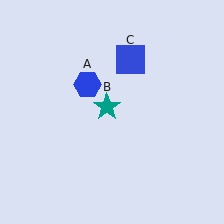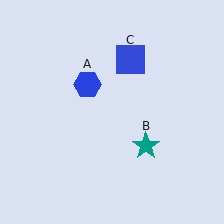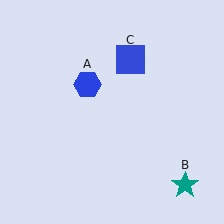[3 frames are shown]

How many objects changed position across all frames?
1 object changed position: teal star (object B).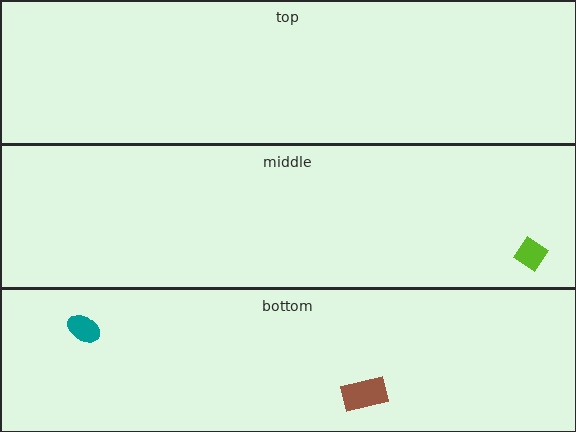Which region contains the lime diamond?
The middle region.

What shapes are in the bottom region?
The teal ellipse, the brown rectangle.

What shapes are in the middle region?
The lime diamond.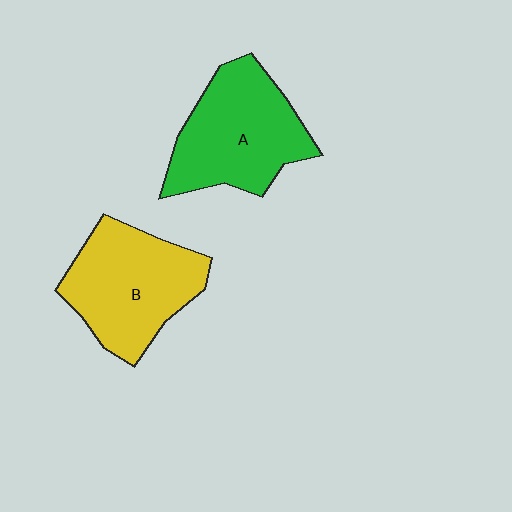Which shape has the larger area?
Shape A (green).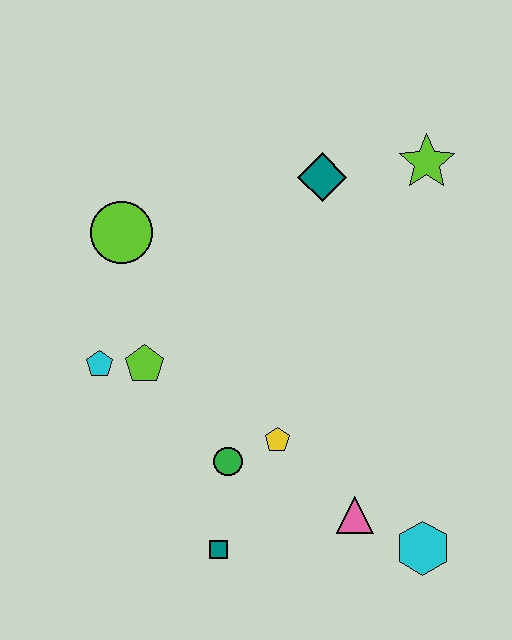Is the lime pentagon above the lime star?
No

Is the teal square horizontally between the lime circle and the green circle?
Yes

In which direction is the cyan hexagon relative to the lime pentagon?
The cyan hexagon is to the right of the lime pentagon.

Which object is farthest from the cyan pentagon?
The lime star is farthest from the cyan pentagon.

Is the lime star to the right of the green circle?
Yes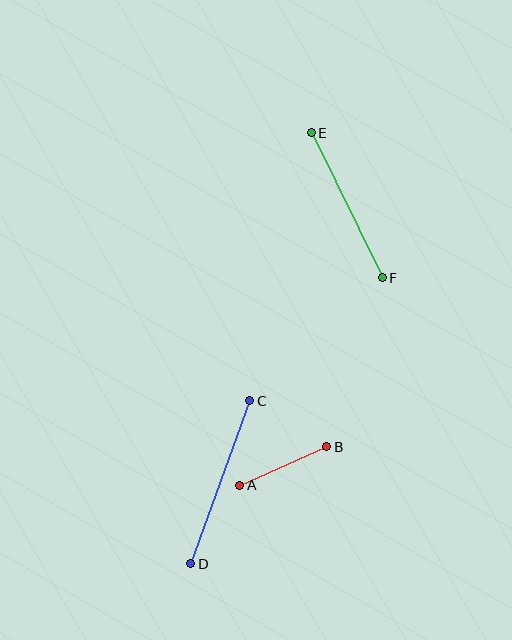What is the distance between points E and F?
The distance is approximately 161 pixels.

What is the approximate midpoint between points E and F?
The midpoint is at approximately (347, 205) pixels.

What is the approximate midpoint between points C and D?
The midpoint is at approximately (220, 482) pixels.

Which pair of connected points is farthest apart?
Points C and D are farthest apart.